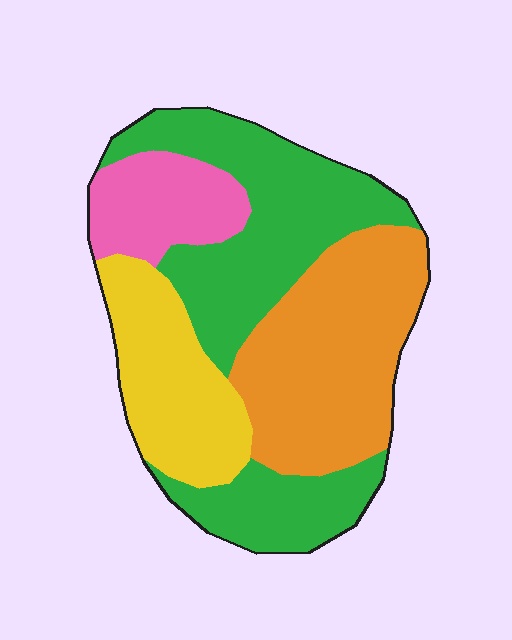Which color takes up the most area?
Green, at roughly 40%.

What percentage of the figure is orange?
Orange covers around 30% of the figure.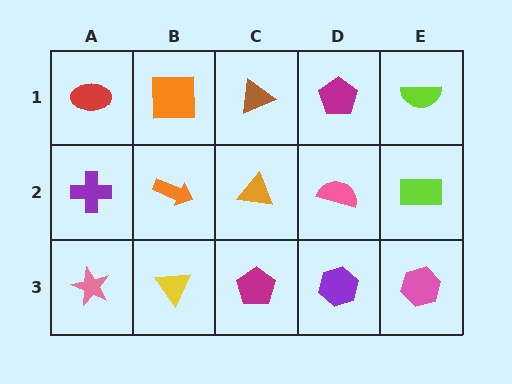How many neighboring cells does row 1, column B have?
3.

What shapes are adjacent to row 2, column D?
A magenta pentagon (row 1, column D), a purple hexagon (row 3, column D), an orange triangle (row 2, column C), a lime rectangle (row 2, column E).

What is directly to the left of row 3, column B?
A pink star.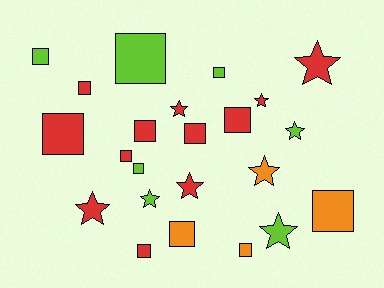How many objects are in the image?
There are 23 objects.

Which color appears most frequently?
Red, with 12 objects.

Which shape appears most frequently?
Square, with 14 objects.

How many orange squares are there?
There are 3 orange squares.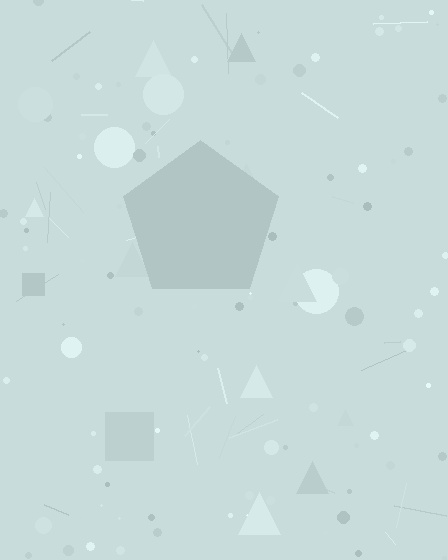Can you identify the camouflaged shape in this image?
The camouflaged shape is a pentagon.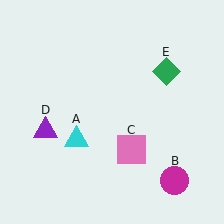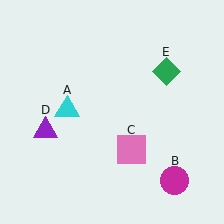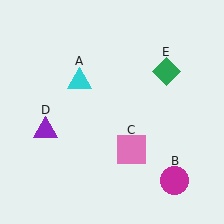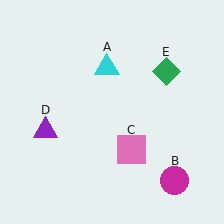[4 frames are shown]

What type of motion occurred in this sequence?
The cyan triangle (object A) rotated clockwise around the center of the scene.